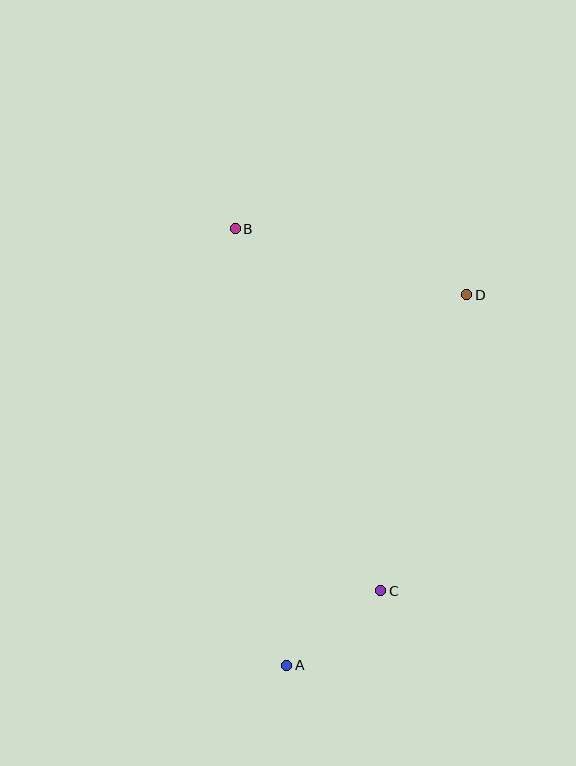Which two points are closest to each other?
Points A and C are closest to each other.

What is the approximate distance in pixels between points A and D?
The distance between A and D is approximately 412 pixels.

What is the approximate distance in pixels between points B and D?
The distance between B and D is approximately 240 pixels.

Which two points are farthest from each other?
Points A and B are farthest from each other.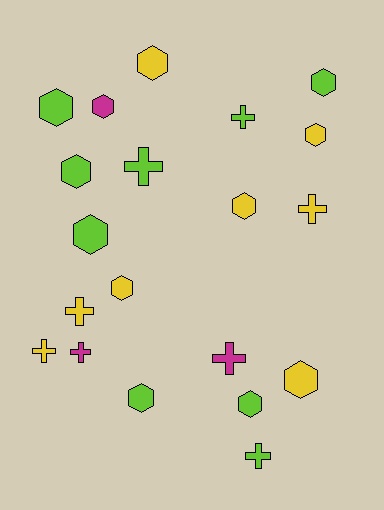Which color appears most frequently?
Lime, with 9 objects.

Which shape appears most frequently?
Hexagon, with 12 objects.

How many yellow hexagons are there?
There are 5 yellow hexagons.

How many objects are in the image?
There are 20 objects.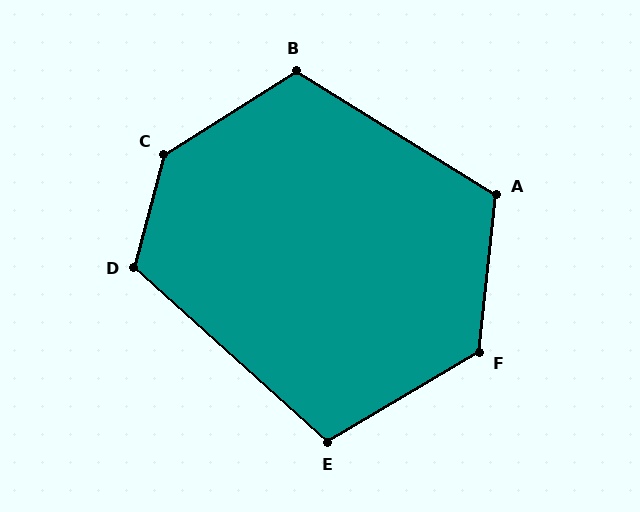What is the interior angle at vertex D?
Approximately 117 degrees (obtuse).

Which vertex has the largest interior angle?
C, at approximately 137 degrees.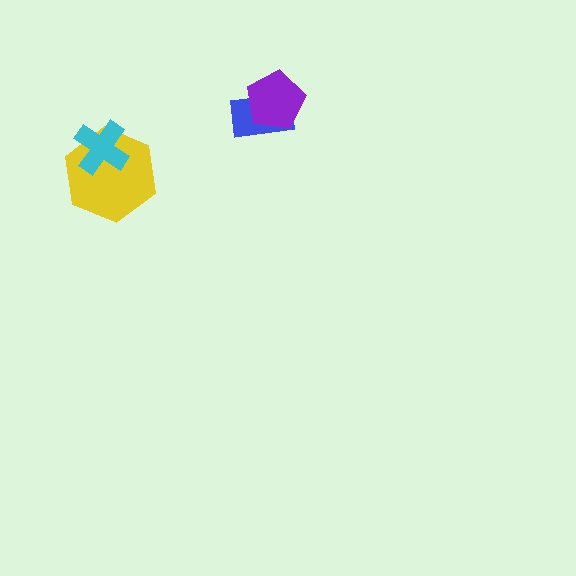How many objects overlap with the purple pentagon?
1 object overlaps with the purple pentagon.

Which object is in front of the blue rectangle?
The purple pentagon is in front of the blue rectangle.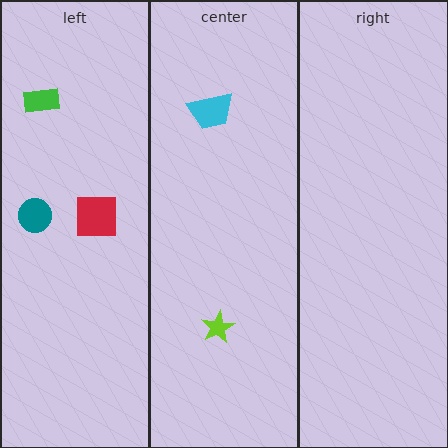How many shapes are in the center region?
2.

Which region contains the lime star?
The center region.